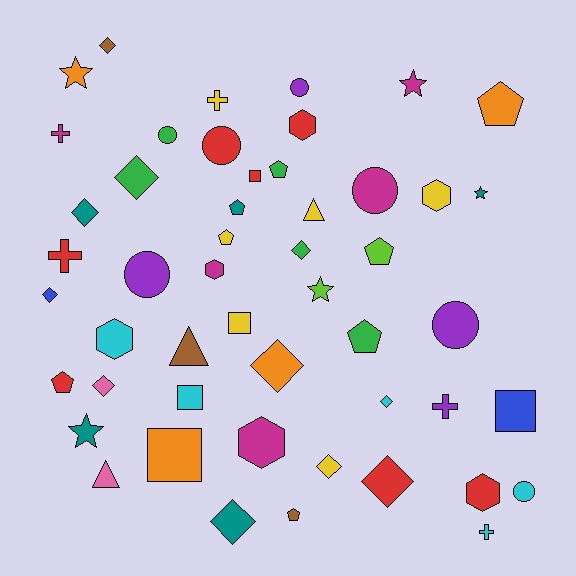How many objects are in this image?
There are 50 objects.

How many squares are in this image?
There are 5 squares.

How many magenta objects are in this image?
There are 5 magenta objects.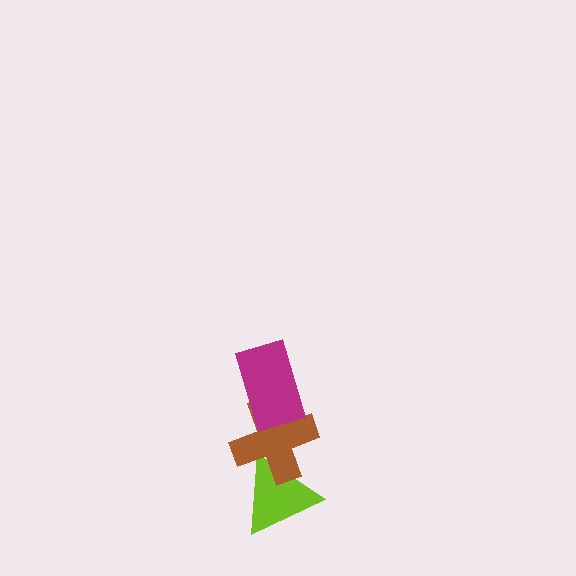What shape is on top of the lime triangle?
The brown cross is on top of the lime triangle.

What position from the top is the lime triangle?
The lime triangle is 3rd from the top.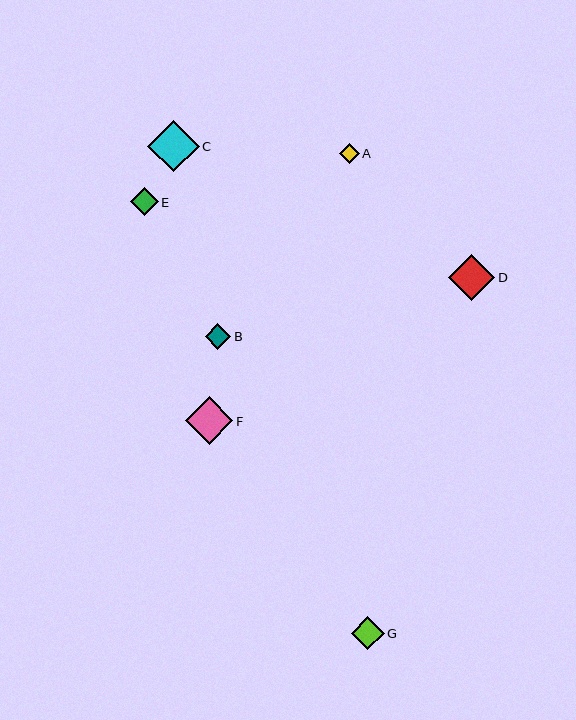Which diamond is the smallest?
Diamond A is the smallest with a size of approximately 20 pixels.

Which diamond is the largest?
Diamond C is the largest with a size of approximately 51 pixels.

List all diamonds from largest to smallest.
From largest to smallest: C, F, D, G, E, B, A.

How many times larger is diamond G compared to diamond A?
Diamond G is approximately 1.7 times the size of diamond A.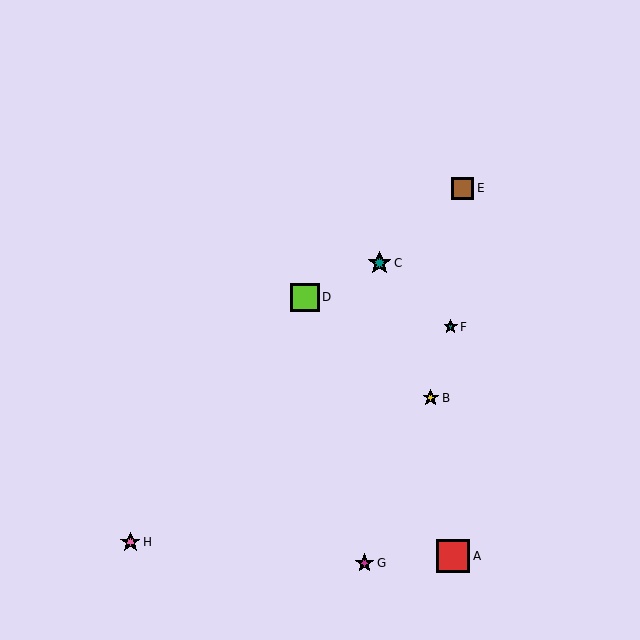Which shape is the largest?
The red square (labeled A) is the largest.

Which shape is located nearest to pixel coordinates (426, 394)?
The yellow star (labeled B) at (431, 398) is nearest to that location.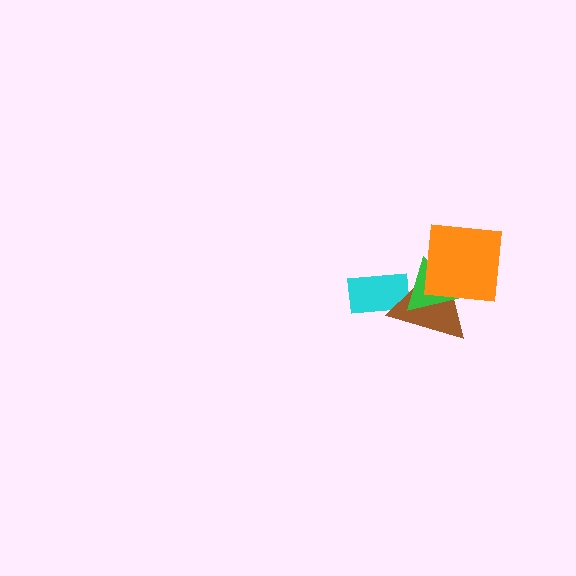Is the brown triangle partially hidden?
Yes, it is partially covered by another shape.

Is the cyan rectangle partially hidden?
Yes, it is partially covered by another shape.